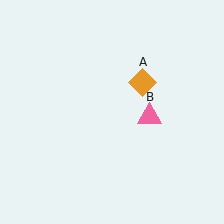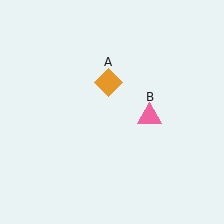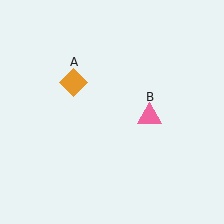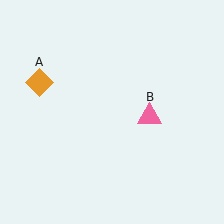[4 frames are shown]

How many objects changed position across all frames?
1 object changed position: orange diamond (object A).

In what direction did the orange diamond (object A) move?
The orange diamond (object A) moved left.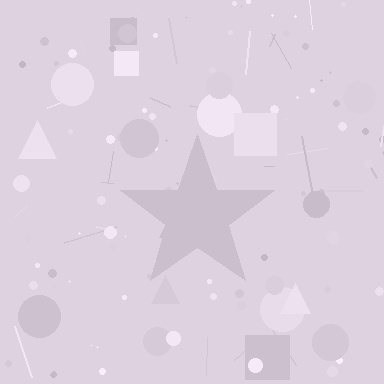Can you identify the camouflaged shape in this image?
The camouflaged shape is a star.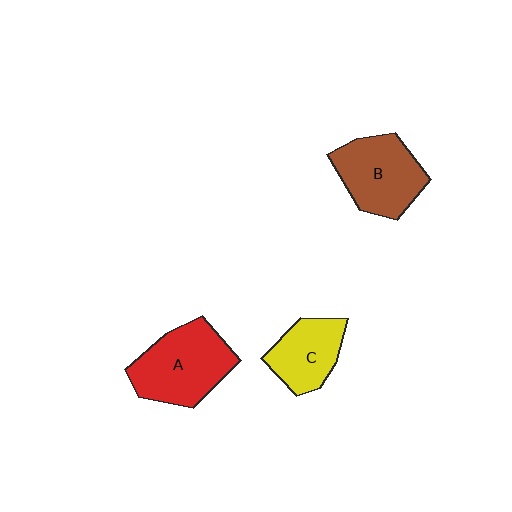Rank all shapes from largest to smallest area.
From largest to smallest: A (red), B (brown), C (yellow).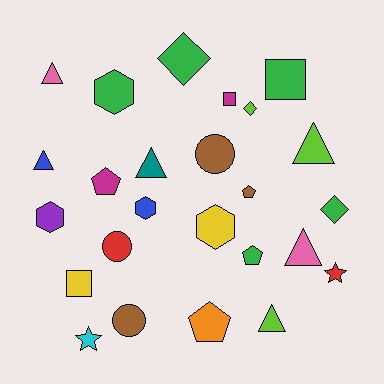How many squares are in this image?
There are 3 squares.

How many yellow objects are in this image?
There are 2 yellow objects.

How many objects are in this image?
There are 25 objects.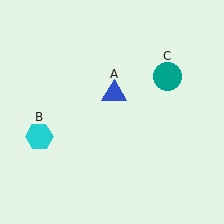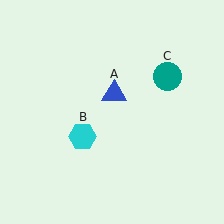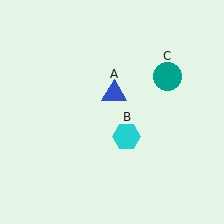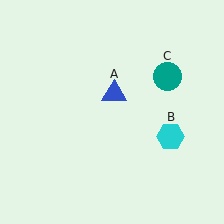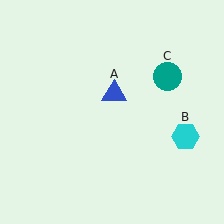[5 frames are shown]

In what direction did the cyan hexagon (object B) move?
The cyan hexagon (object B) moved right.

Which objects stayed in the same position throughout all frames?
Blue triangle (object A) and teal circle (object C) remained stationary.